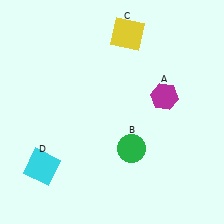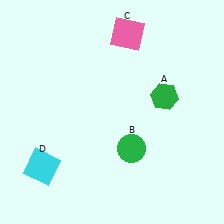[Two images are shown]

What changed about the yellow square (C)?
In Image 1, C is yellow. In Image 2, it changed to pink.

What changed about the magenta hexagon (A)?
In Image 1, A is magenta. In Image 2, it changed to green.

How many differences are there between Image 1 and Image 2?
There are 2 differences between the two images.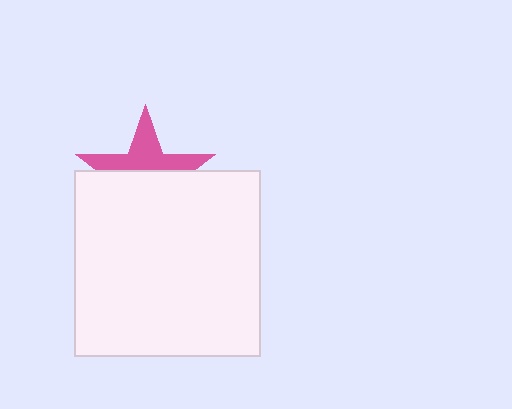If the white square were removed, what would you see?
You would see the complete pink star.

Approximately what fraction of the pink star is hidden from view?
Roughly 57% of the pink star is hidden behind the white square.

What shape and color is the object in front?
The object in front is a white square.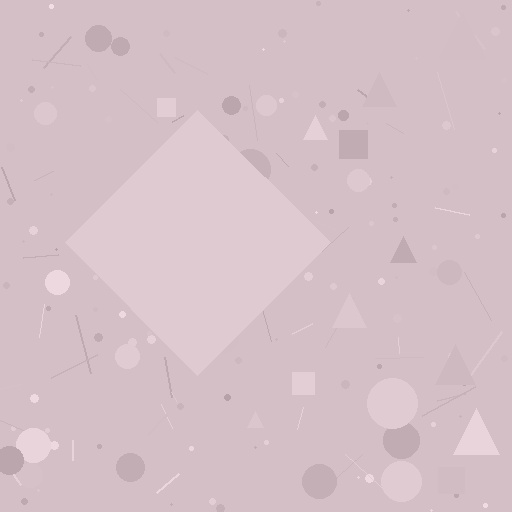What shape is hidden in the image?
A diamond is hidden in the image.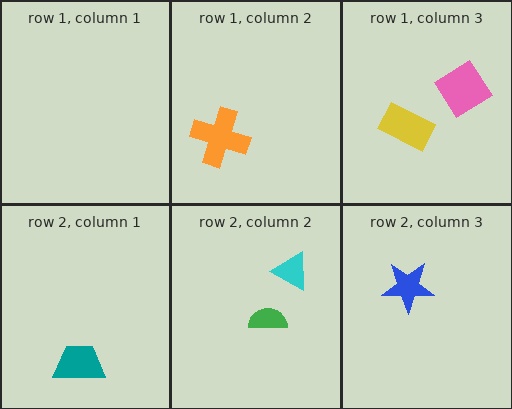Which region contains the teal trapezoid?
The row 2, column 1 region.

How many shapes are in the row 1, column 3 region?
2.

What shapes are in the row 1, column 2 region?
The orange cross.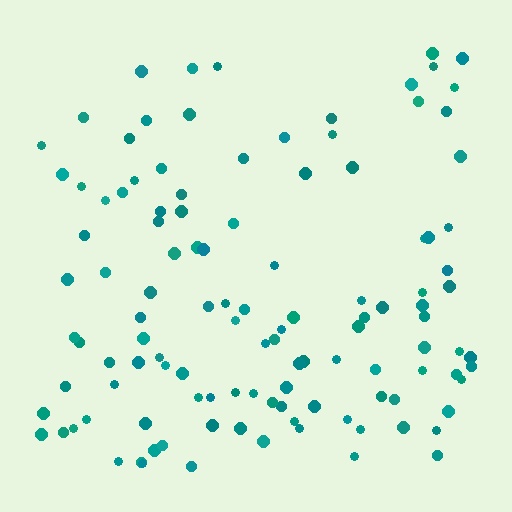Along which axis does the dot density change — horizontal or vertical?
Vertical.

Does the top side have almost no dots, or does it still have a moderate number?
Still a moderate number, just noticeably fewer than the bottom.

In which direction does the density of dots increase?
From top to bottom, with the bottom side densest.